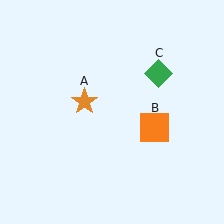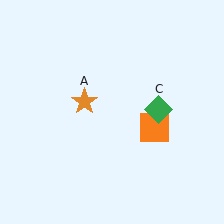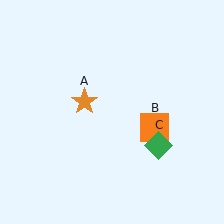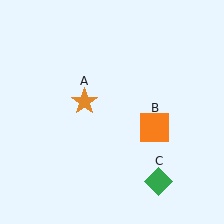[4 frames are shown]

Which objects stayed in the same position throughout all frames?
Orange star (object A) and orange square (object B) remained stationary.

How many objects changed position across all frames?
1 object changed position: green diamond (object C).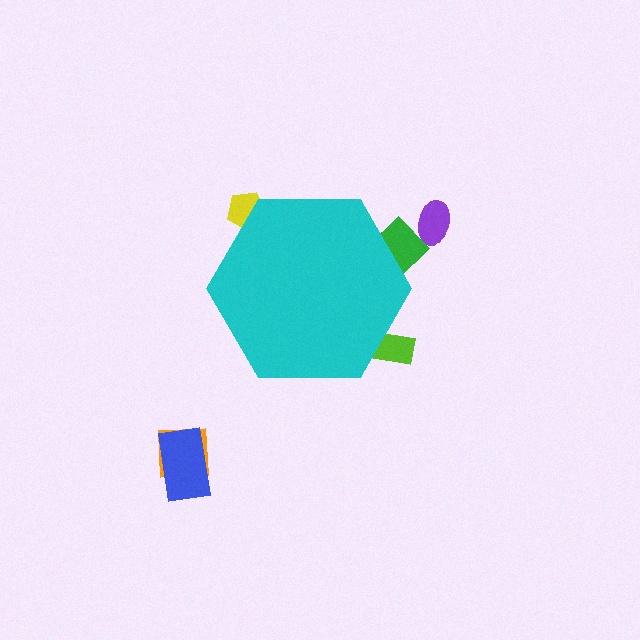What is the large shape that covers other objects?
A cyan hexagon.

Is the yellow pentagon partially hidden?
Yes, the yellow pentagon is partially hidden behind the cyan hexagon.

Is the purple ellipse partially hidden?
No, the purple ellipse is fully visible.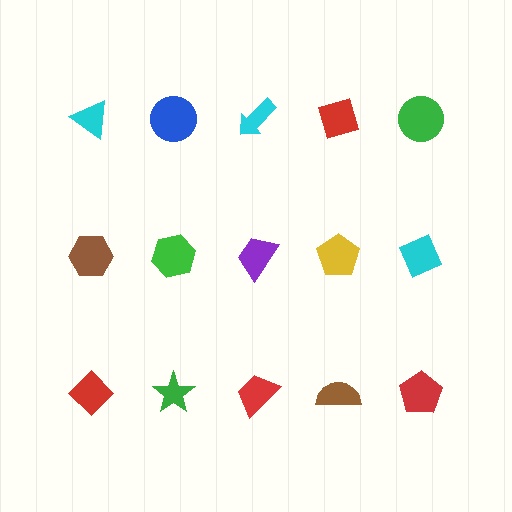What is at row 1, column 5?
A green circle.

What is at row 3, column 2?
A green star.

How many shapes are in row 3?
5 shapes.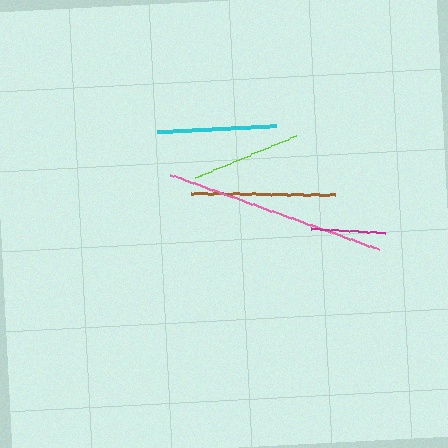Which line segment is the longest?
The pink line is the longest at approximately 221 pixels.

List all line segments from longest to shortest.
From longest to shortest: pink, brown, cyan, lime, magenta.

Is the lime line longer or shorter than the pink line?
The pink line is longer than the lime line.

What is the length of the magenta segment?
The magenta segment is approximately 74 pixels long.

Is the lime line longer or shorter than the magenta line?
The lime line is longer than the magenta line.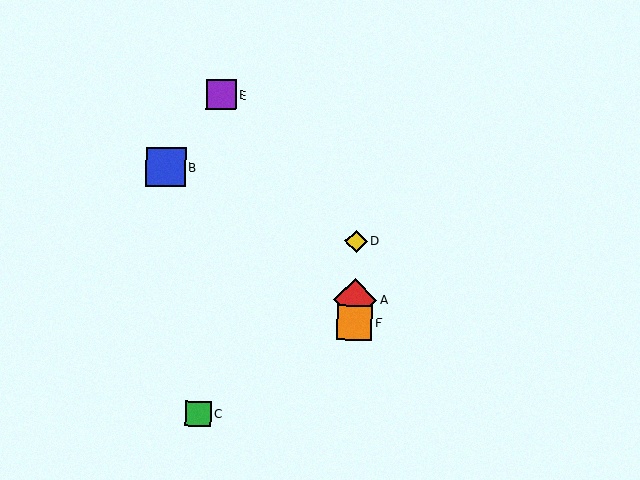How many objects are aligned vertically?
3 objects (A, D, F) are aligned vertically.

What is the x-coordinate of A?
Object A is at x≈355.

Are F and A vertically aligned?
Yes, both are at x≈355.